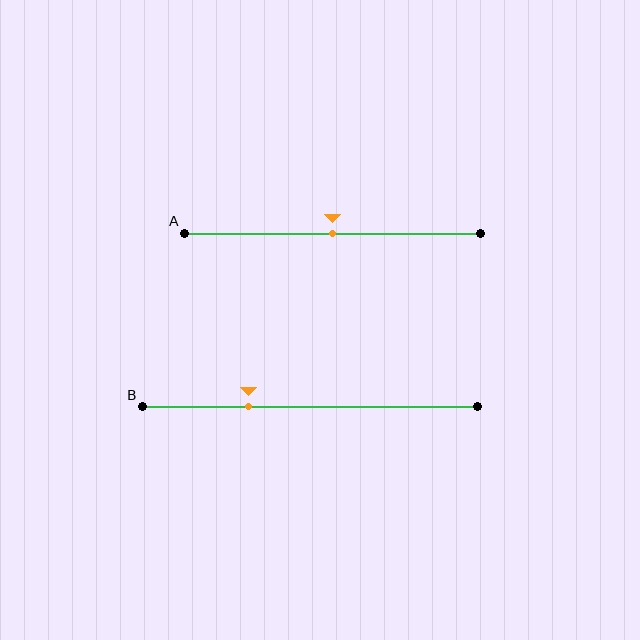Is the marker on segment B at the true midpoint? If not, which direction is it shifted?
No, the marker on segment B is shifted to the left by about 18% of the segment length.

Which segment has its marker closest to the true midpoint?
Segment A has its marker closest to the true midpoint.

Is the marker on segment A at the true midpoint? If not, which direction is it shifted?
Yes, the marker on segment A is at the true midpoint.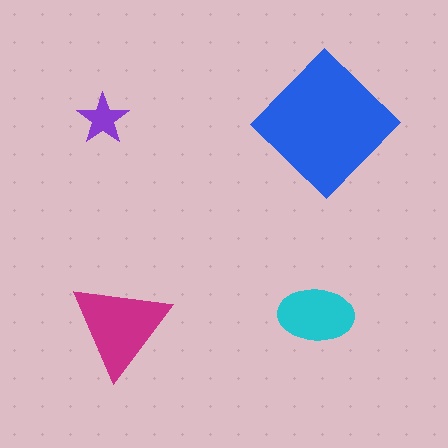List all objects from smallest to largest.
The purple star, the cyan ellipse, the magenta triangle, the blue diamond.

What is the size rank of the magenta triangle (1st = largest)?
2nd.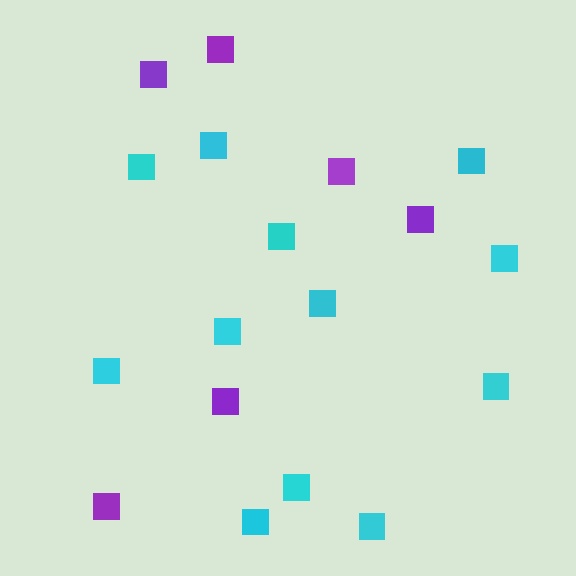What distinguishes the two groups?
There are 2 groups: one group of cyan squares (12) and one group of purple squares (6).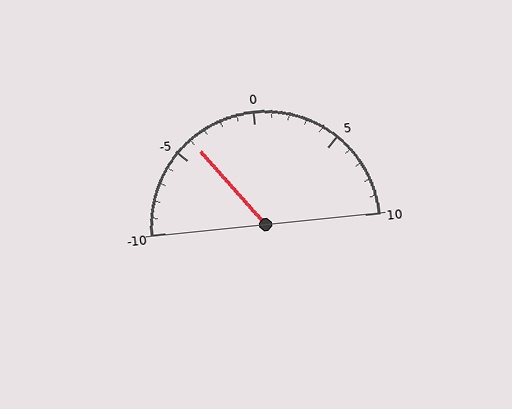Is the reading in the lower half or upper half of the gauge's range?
The reading is in the lower half of the range (-10 to 10).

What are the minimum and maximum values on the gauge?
The gauge ranges from -10 to 10.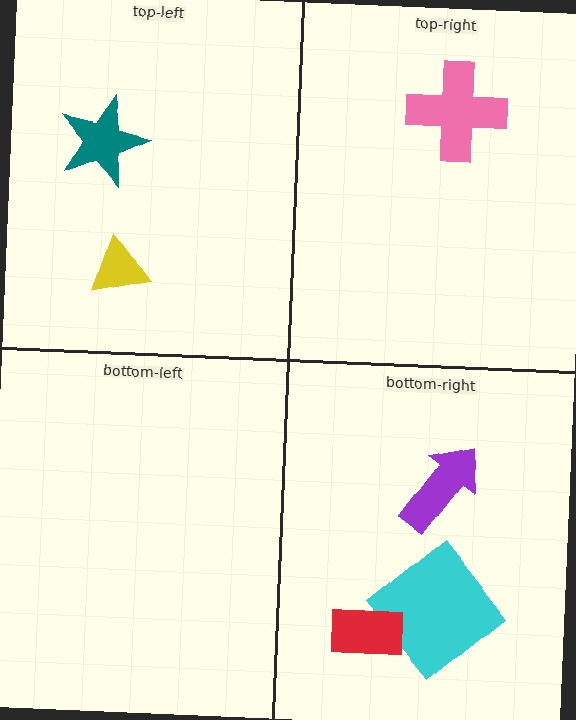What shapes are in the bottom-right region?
The cyan diamond, the purple arrow, the red rectangle.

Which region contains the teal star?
The top-left region.